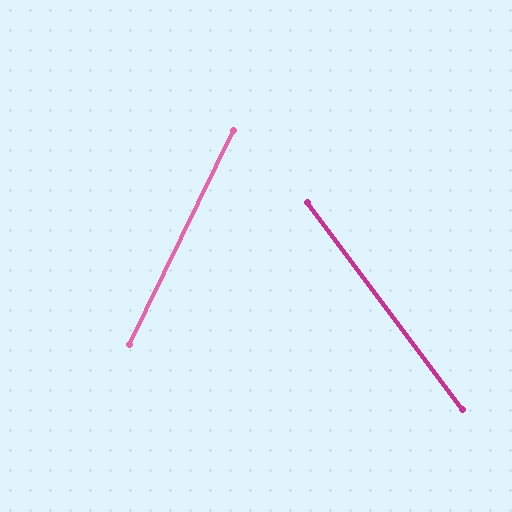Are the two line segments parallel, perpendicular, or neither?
Neither parallel nor perpendicular — they differ by about 63°.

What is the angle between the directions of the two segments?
Approximately 63 degrees.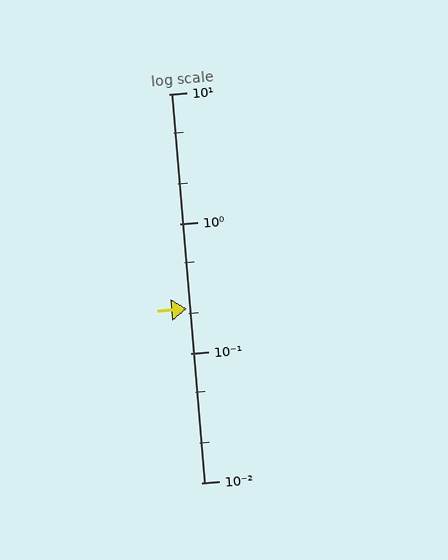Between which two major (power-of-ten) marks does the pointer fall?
The pointer is between 0.1 and 1.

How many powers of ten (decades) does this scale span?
The scale spans 3 decades, from 0.01 to 10.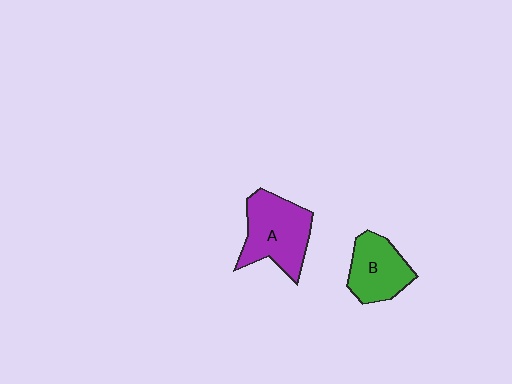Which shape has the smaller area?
Shape B (green).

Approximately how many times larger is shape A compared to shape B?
Approximately 1.3 times.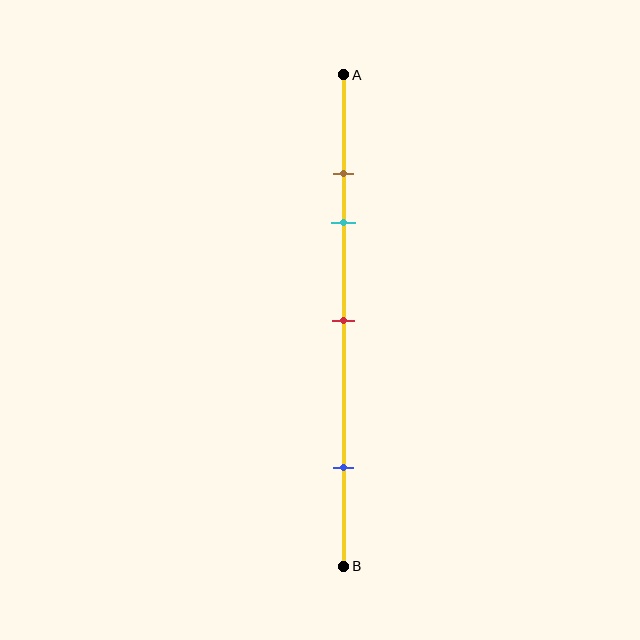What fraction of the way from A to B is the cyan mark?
The cyan mark is approximately 30% (0.3) of the way from A to B.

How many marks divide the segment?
There are 4 marks dividing the segment.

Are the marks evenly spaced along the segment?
No, the marks are not evenly spaced.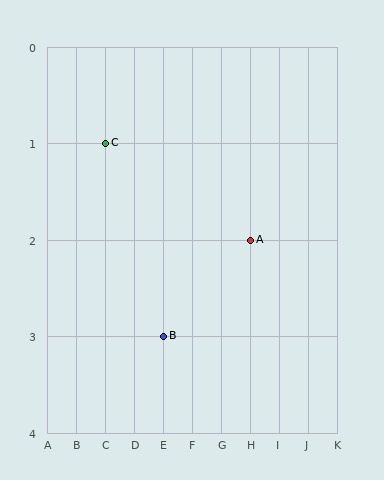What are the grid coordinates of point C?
Point C is at grid coordinates (C, 1).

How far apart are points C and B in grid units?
Points C and B are 2 columns and 2 rows apart (about 2.8 grid units diagonally).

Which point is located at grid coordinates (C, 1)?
Point C is at (C, 1).